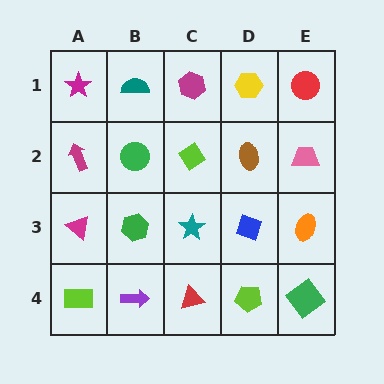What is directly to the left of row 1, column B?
A magenta star.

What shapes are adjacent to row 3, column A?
A magenta arrow (row 2, column A), a lime rectangle (row 4, column A), a green hexagon (row 3, column B).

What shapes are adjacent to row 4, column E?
An orange ellipse (row 3, column E), a lime pentagon (row 4, column D).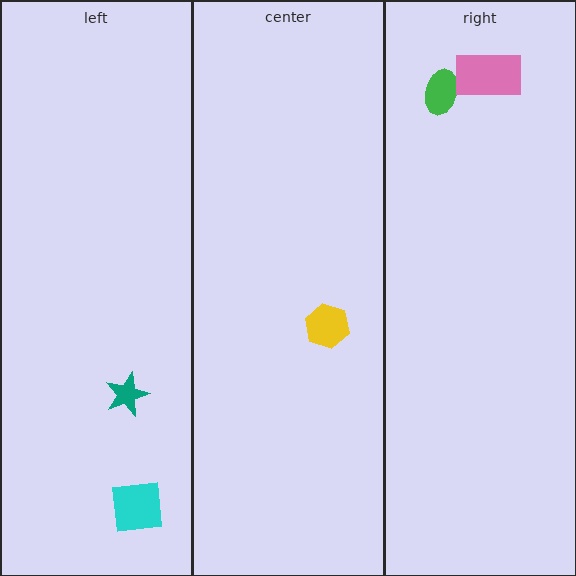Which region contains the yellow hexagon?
The center region.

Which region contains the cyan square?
The left region.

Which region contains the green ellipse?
The right region.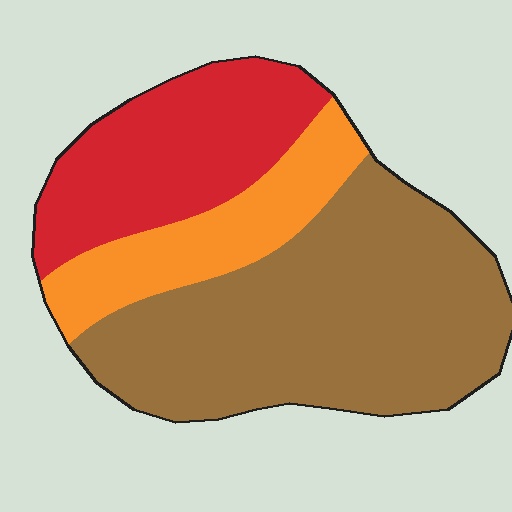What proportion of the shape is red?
Red takes up between a sixth and a third of the shape.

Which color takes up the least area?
Orange, at roughly 20%.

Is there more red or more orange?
Red.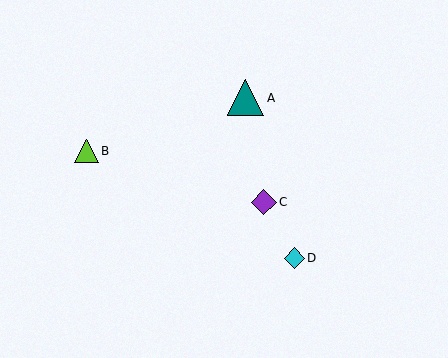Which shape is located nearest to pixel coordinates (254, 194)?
The purple diamond (labeled C) at (264, 202) is nearest to that location.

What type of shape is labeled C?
Shape C is a purple diamond.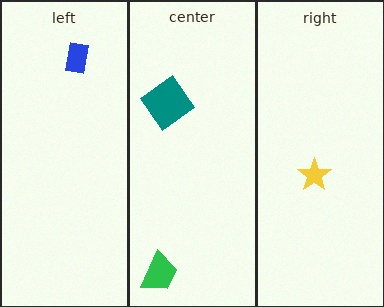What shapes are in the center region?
The teal diamond, the green trapezoid.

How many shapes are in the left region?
1.